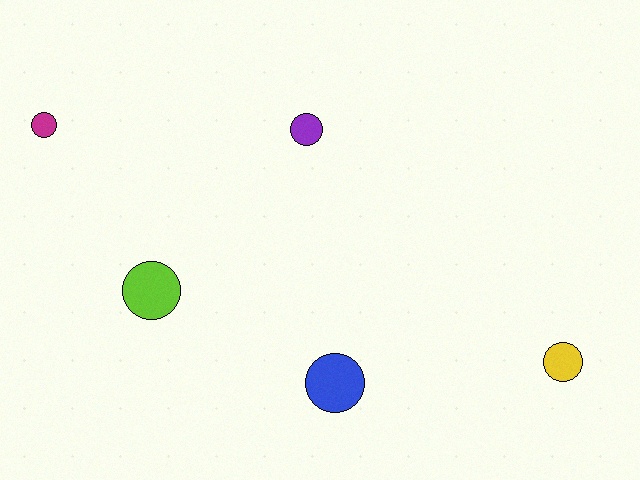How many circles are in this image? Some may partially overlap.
There are 5 circles.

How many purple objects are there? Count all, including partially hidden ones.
There is 1 purple object.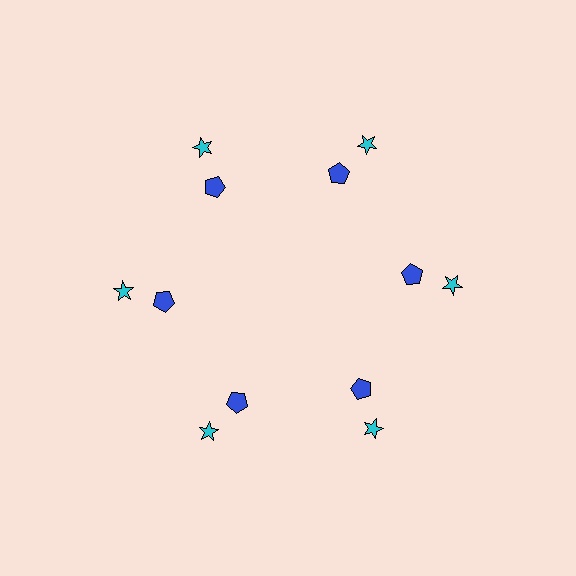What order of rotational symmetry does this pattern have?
This pattern has 6-fold rotational symmetry.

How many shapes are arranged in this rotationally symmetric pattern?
There are 12 shapes, arranged in 6 groups of 2.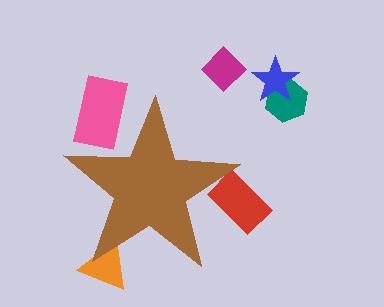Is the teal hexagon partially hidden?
No, the teal hexagon is fully visible.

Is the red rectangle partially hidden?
Yes, the red rectangle is partially hidden behind the brown star.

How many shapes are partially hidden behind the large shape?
3 shapes are partially hidden.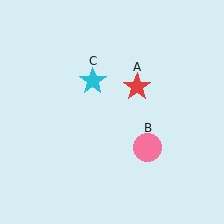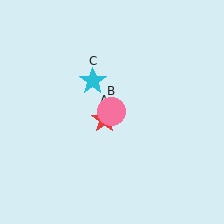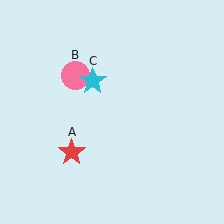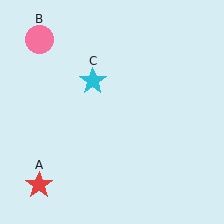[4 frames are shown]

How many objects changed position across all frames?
2 objects changed position: red star (object A), pink circle (object B).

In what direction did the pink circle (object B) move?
The pink circle (object B) moved up and to the left.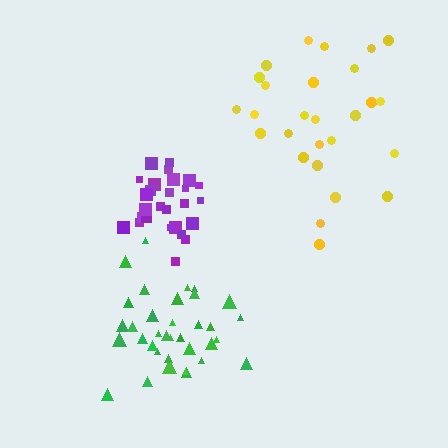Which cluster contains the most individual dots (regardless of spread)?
Green (35).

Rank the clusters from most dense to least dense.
purple, green, yellow.